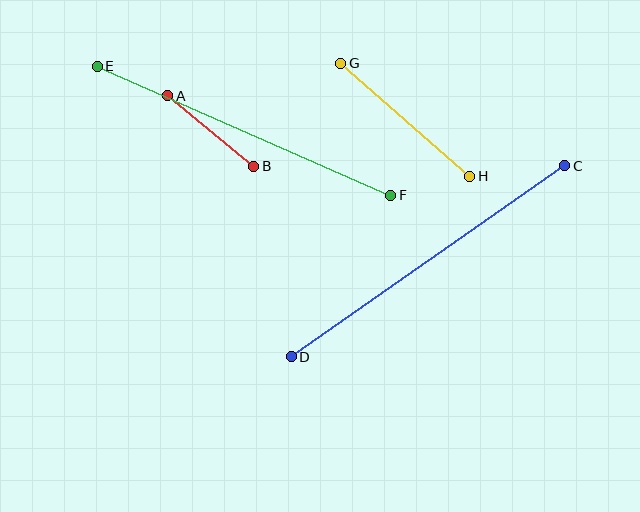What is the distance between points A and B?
The distance is approximately 112 pixels.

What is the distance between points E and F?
The distance is approximately 320 pixels.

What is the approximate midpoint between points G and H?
The midpoint is at approximately (405, 120) pixels.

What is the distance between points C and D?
The distance is approximately 334 pixels.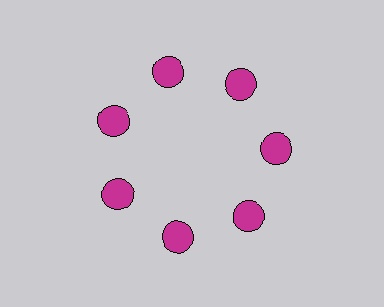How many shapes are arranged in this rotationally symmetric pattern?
There are 7 shapes, arranged in 7 groups of 1.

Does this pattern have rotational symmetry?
Yes, this pattern has 7-fold rotational symmetry. It looks the same after rotating 51 degrees around the center.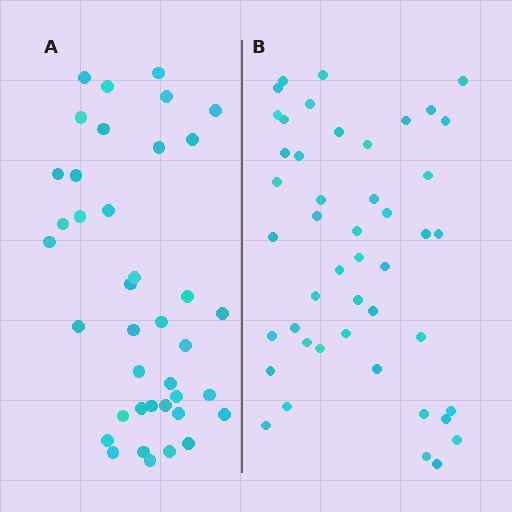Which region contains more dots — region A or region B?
Region B (the right region) has more dots.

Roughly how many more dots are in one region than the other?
Region B has roughly 8 or so more dots than region A.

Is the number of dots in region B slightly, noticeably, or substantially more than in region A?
Region B has only slightly more — the two regions are fairly close. The ratio is roughly 1.2 to 1.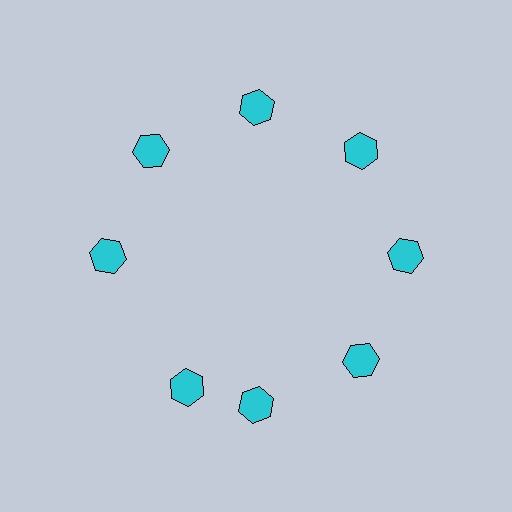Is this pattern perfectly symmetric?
No. The 8 cyan hexagons are arranged in a ring, but one element near the 8 o'clock position is rotated out of alignment along the ring, breaking the 8-fold rotational symmetry.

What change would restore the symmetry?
The symmetry would be restored by rotating it back into even spacing with its neighbors so that all 8 hexagons sit at equal angles and equal distance from the center.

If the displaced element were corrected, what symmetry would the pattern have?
It would have 8-fold rotational symmetry — the pattern would map onto itself every 45 degrees.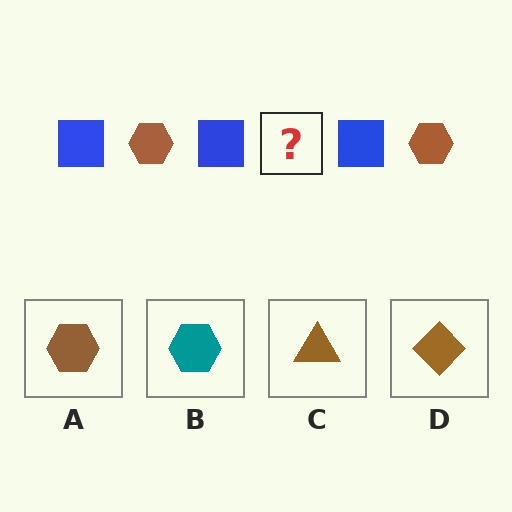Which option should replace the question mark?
Option A.